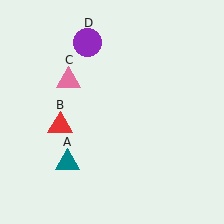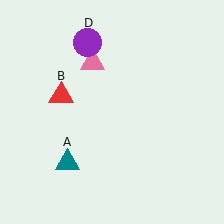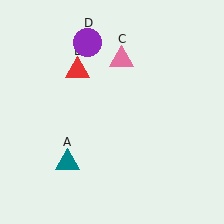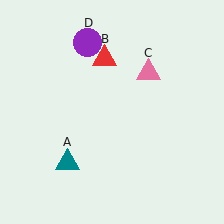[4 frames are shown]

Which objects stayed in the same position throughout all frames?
Teal triangle (object A) and purple circle (object D) remained stationary.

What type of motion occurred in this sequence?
The red triangle (object B), pink triangle (object C) rotated clockwise around the center of the scene.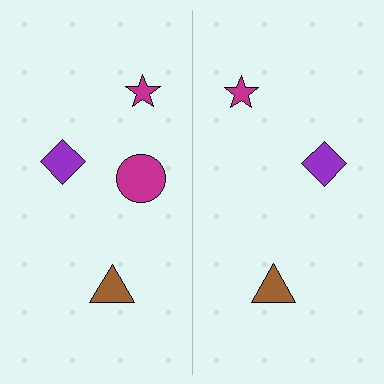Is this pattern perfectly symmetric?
No, the pattern is not perfectly symmetric. A magenta circle is missing from the right side.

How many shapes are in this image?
There are 7 shapes in this image.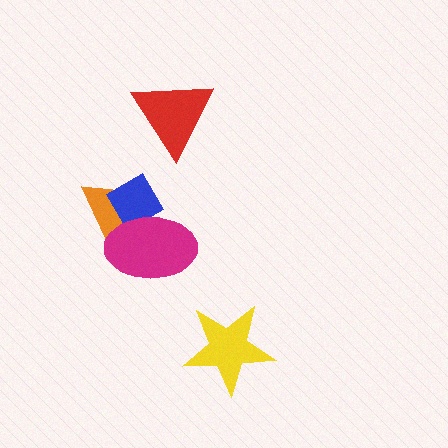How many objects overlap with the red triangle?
0 objects overlap with the red triangle.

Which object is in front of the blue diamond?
The magenta ellipse is in front of the blue diamond.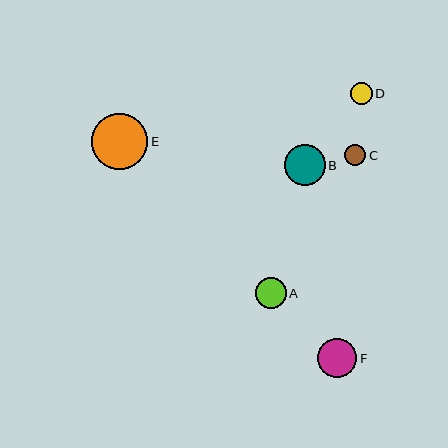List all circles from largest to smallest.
From largest to smallest: E, B, F, A, D, C.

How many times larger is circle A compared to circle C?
Circle A is approximately 1.5 times the size of circle C.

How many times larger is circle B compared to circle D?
Circle B is approximately 1.9 times the size of circle D.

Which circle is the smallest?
Circle C is the smallest with a size of approximately 21 pixels.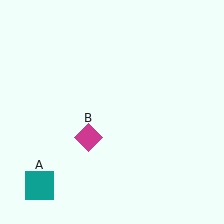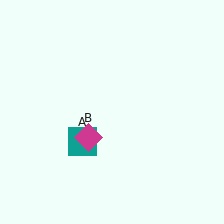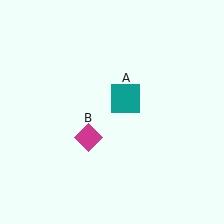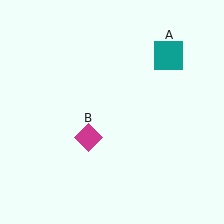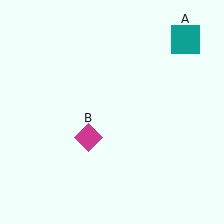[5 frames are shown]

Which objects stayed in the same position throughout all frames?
Magenta diamond (object B) remained stationary.